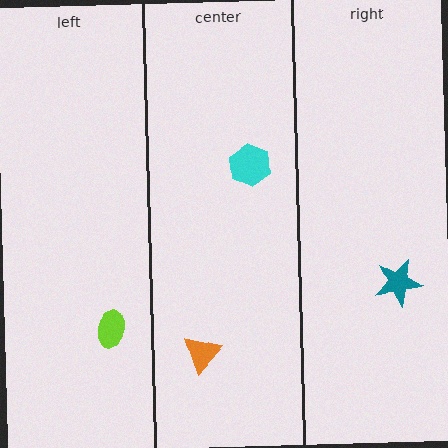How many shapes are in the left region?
1.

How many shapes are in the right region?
1.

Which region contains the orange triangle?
The center region.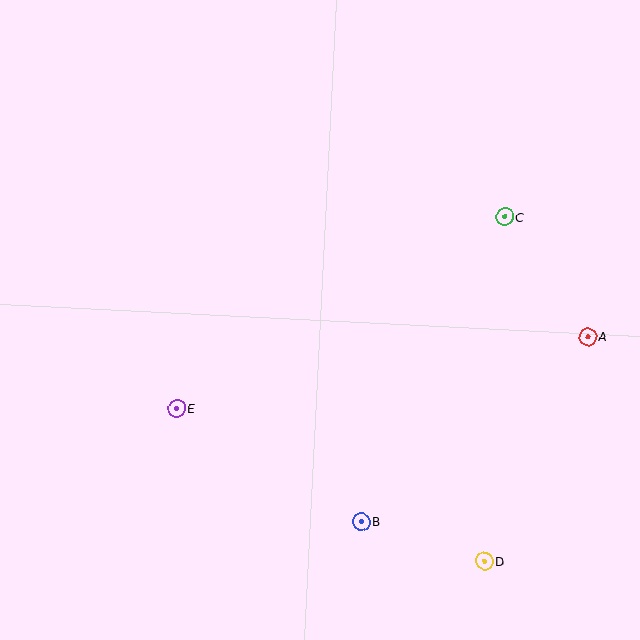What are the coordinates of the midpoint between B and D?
The midpoint between B and D is at (423, 541).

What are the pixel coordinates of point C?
Point C is at (505, 217).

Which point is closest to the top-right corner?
Point C is closest to the top-right corner.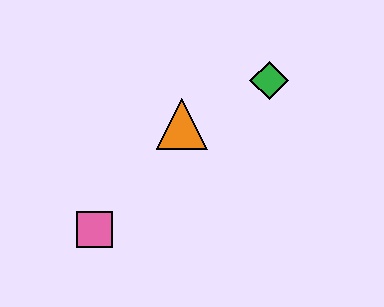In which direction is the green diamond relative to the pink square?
The green diamond is to the right of the pink square.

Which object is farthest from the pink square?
The green diamond is farthest from the pink square.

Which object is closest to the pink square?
The orange triangle is closest to the pink square.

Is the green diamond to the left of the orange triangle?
No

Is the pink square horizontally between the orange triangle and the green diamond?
No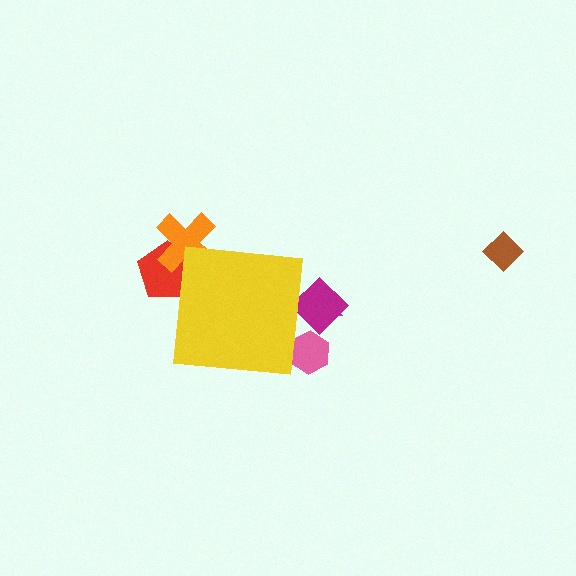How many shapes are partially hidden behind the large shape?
5 shapes are partially hidden.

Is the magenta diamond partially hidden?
Yes, the magenta diamond is partially hidden behind the yellow square.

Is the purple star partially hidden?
Yes, the purple star is partially hidden behind the yellow square.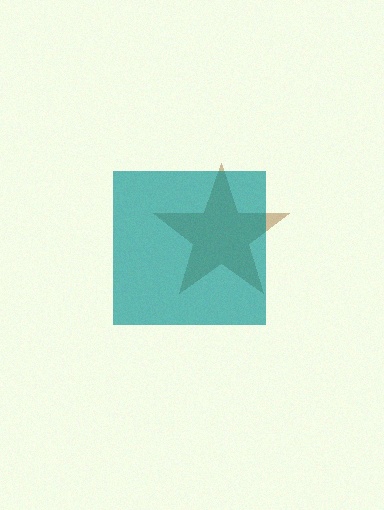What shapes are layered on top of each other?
The layered shapes are: a brown star, a teal square.